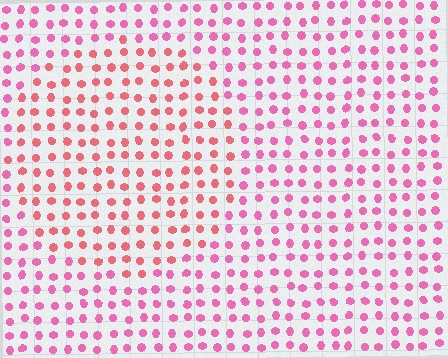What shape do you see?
I see a circle.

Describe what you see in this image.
The image is filled with small pink elements in a uniform arrangement. A circle-shaped region is visible where the elements are tinted to a slightly different hue, forming a subtle color boundary.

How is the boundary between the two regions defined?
The boundary is defined purely by a slight shift in hue (about 28 degrees). Spacing, size, and orientation are identical on both sides.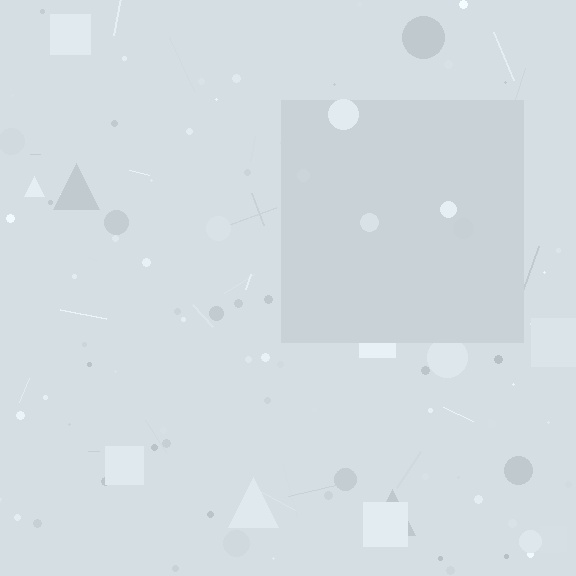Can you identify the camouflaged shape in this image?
The camouflaged shape is a square.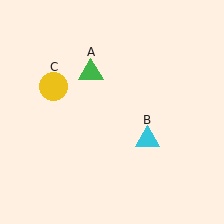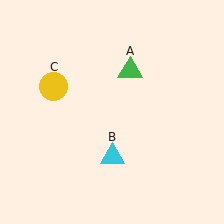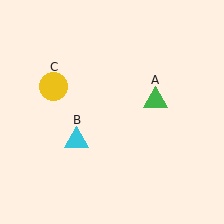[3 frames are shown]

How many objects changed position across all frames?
2 objects changed position: green triangle (object A), cyan triangle (object B).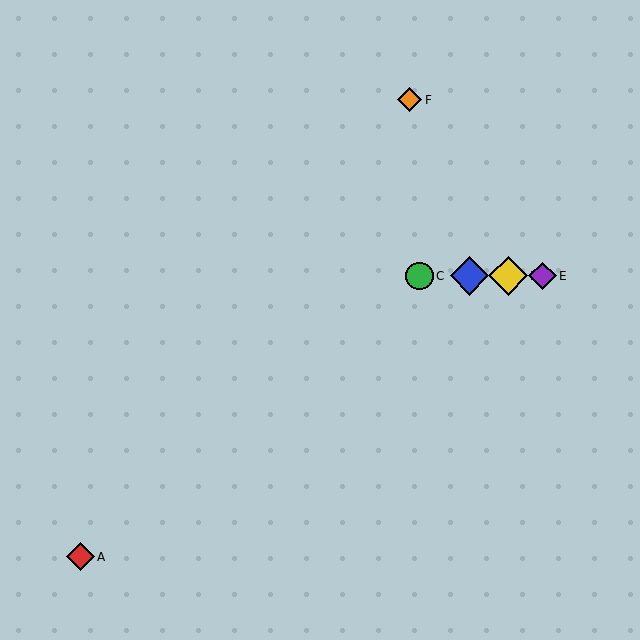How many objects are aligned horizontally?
4 objects (B, C, D, E) are aligned horizontally.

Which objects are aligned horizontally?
Objects B, C, D, E are aligned horizontally.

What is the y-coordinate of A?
Object A is at y≈557.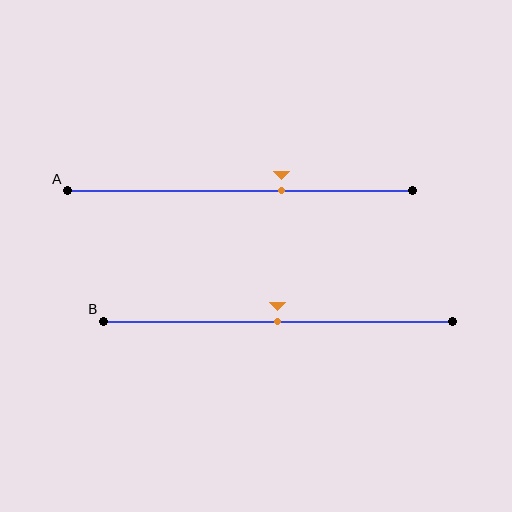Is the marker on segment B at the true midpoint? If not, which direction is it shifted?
Yes, the marker on segment B is at the true midpoint.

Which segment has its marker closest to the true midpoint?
Segment B has its marker closest to the true midpoint.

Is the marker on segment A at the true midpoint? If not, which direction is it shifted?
No, the marker on segment A is shifted to the right by about 12% of the segment length.